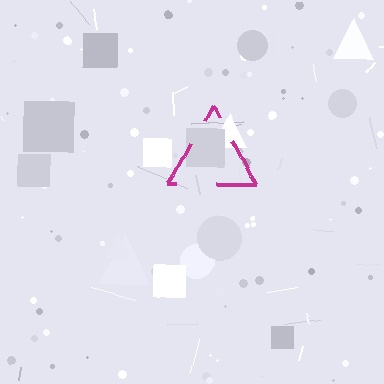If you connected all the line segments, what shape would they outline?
They would outline a triangle.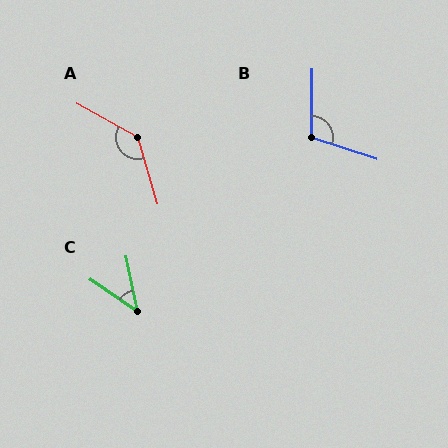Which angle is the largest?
A, at approximately 136 degrees.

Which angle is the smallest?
C, at approximately 44 degrees.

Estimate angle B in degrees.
Approximately 108 degrees.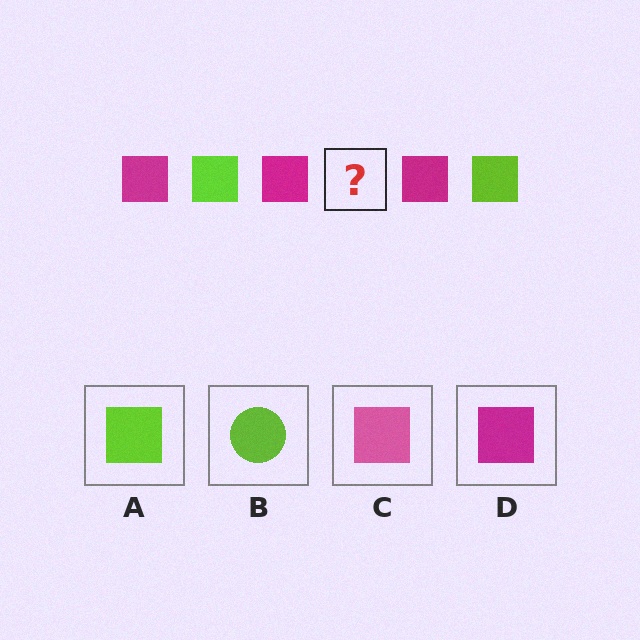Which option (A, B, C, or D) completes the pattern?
A.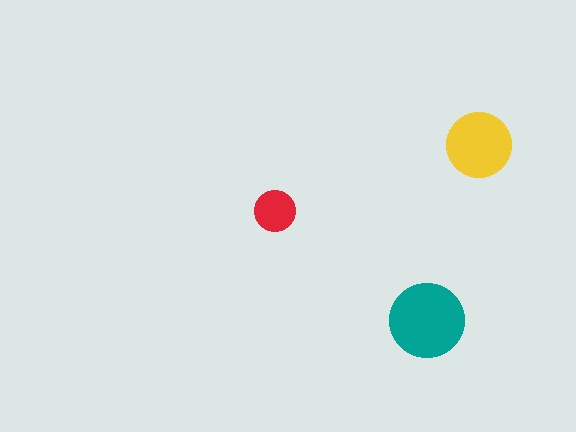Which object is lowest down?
The teal circle is bottommost.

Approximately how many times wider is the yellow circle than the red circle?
About 1.5 times wider.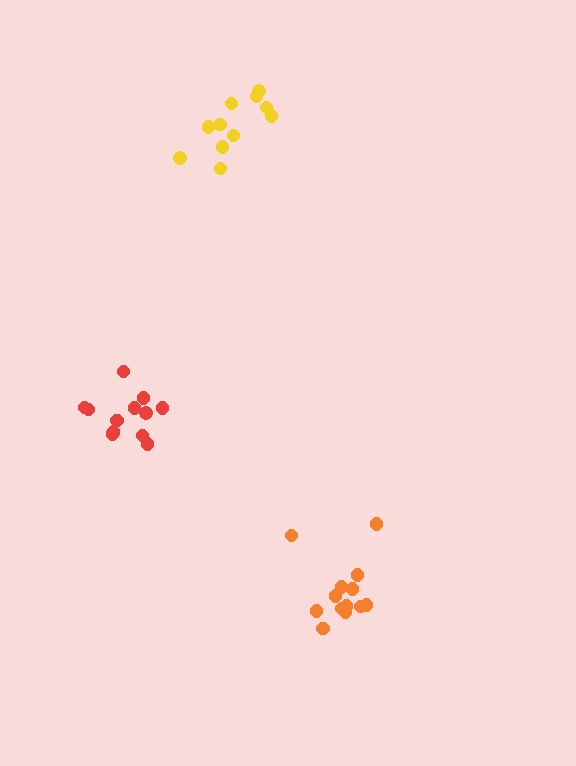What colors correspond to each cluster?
The clusters are colored: red, yellow, orange.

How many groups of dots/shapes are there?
There are 3 groups.